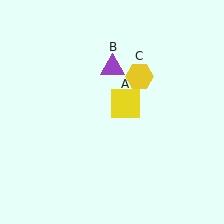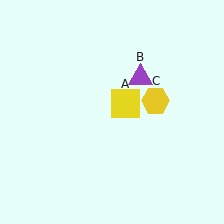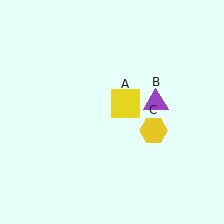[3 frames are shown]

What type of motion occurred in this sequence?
The purple triangle (object B), yellow hexagon (object C) rotated clockwise around the center of the scene.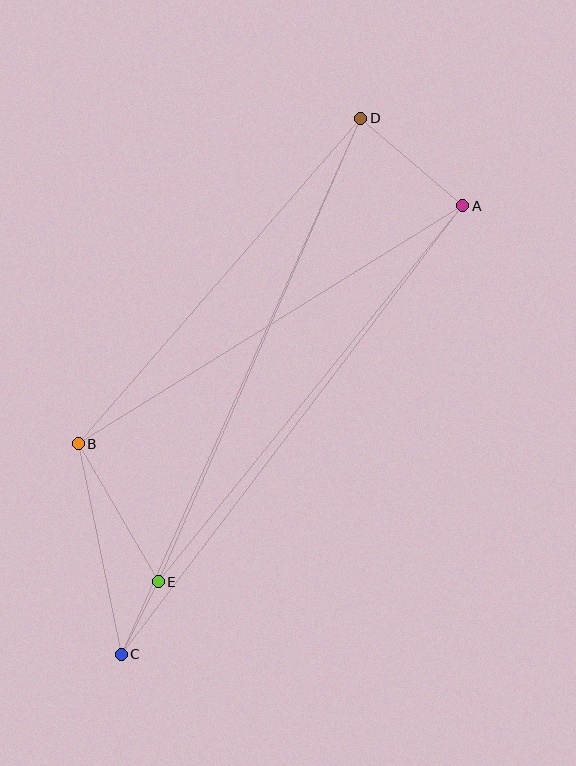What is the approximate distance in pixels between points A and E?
The distance between A and E is approximately 484 pixels.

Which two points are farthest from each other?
Points C and D are farthest from each other.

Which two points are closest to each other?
Points C and E are closest to each other.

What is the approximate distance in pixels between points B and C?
The distance between B and C is approximately 215 pixels.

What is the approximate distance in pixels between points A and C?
The distance between A and C is approximately 564 pixels.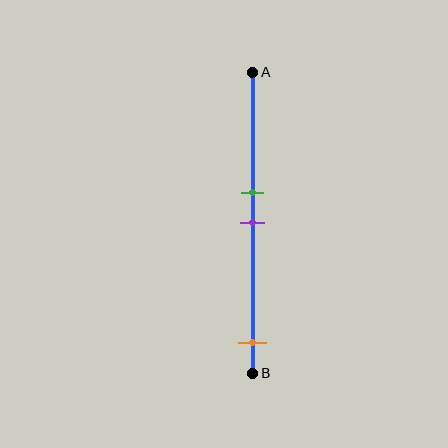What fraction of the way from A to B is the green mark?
The green mark is approximately 40% (0.4) of the way from A to B.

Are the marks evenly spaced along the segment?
No, the marks are not evenly spaced.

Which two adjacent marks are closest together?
The green and purple marks are the closest adjacent pair.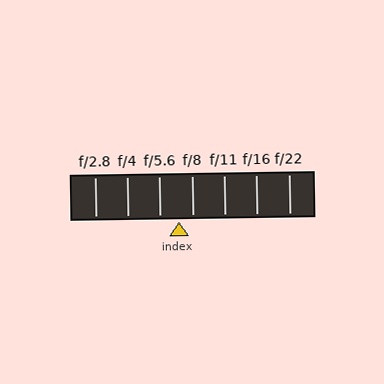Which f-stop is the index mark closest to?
The index mark is closest to f/8.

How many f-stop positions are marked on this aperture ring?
There are 7 f-stop positions marked.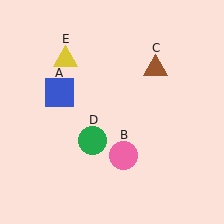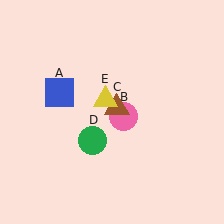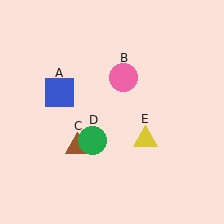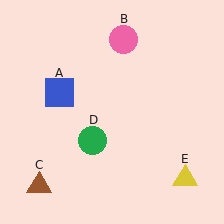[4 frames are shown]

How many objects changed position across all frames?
3 objects changed position: pink circle (object B), brown triangle (object C), yellow triangle (object E).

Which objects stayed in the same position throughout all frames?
Blue square (object A) and green circle (object D) remained stationary.